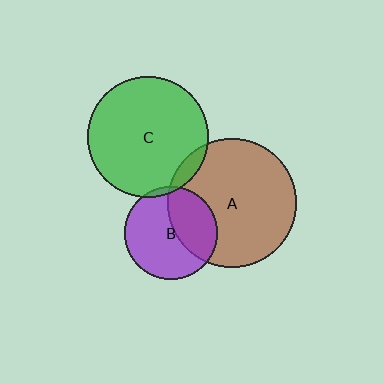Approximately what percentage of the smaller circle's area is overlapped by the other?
Approximately 40%.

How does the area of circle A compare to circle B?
Approximately 1.9 times.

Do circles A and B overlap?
Yes.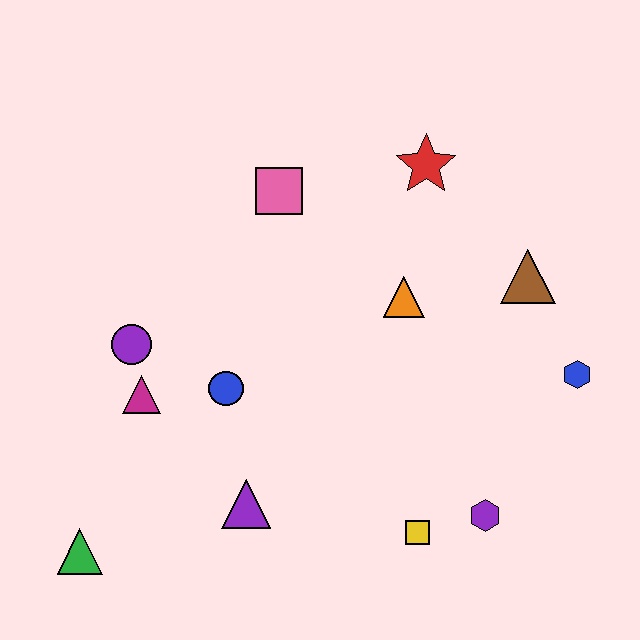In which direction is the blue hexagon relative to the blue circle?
The blue hexagon is to the right of the blue circle.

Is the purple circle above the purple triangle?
Yes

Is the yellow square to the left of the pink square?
No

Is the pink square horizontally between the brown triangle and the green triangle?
Yes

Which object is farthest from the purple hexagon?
The green triangle is farthest from the purple hexagon.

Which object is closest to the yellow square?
The purple hexagon is closest to the yellow square.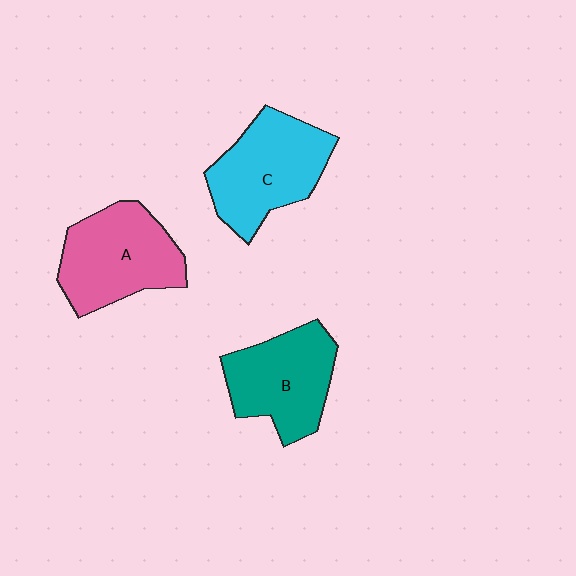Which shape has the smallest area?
Shape B (teal).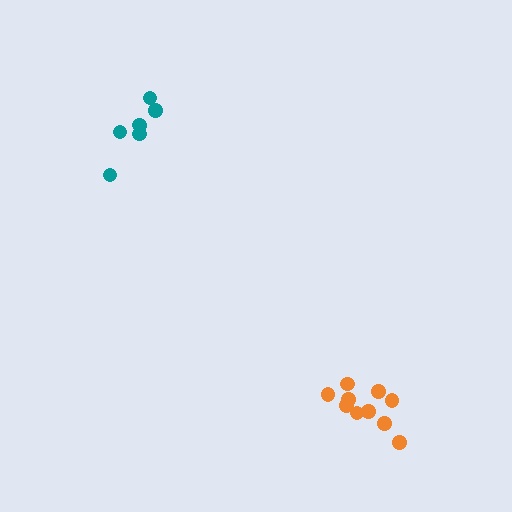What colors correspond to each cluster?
The clusters are colored: orange, teal.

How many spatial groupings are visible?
There are 2 spatial groupings.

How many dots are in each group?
Group 1: 11 dots, Group 2: 7 dots (18 total).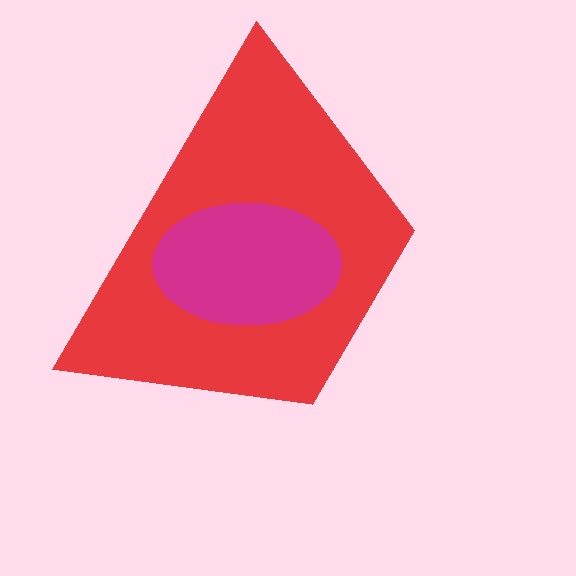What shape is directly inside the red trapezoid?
The magenta ellipse.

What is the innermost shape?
The magenta ellipse.